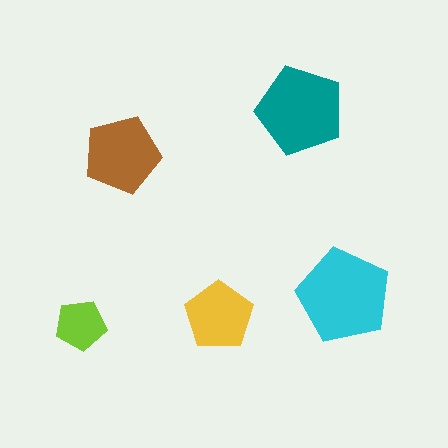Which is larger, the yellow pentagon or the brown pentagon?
The brown one.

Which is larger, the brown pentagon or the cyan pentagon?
The cyan one.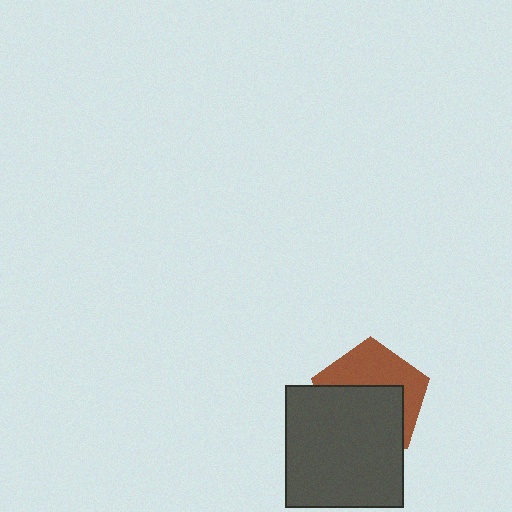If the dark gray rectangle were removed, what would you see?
You would see the complete brown pentagon.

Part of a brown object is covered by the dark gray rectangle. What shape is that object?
It is a pentagon.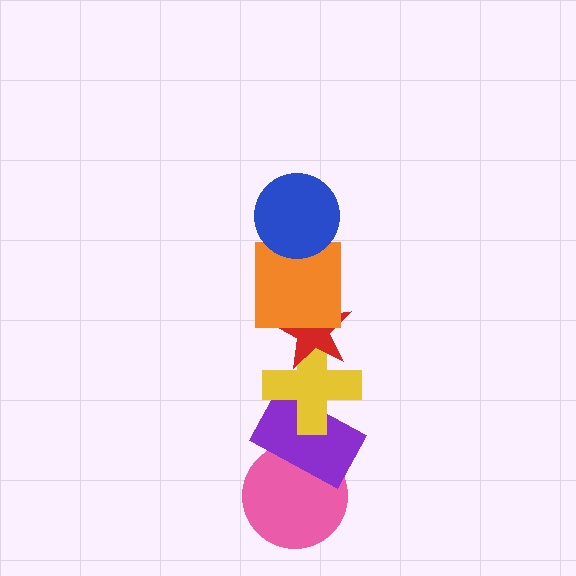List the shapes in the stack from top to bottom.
From top to bottom: the blue circle, the orange square, the red star, the yellow cross, the purple rectangle, the pink circle.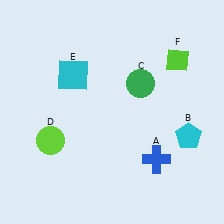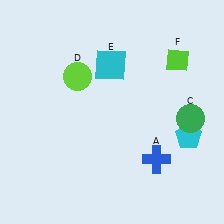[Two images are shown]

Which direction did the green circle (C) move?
The green circle (C) moved right.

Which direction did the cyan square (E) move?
The cyan square (E) moved right.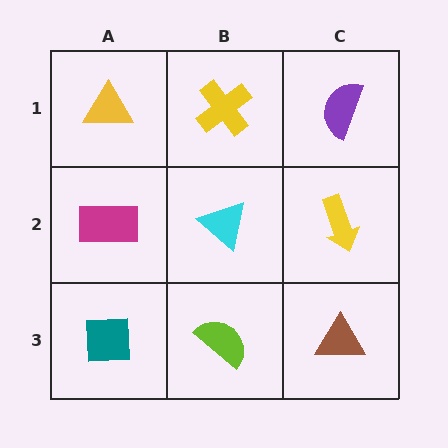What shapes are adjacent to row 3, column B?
A cyan triangle (row 2, column B), a teal square (row 3, column A), a brown triangle (row 3, column C).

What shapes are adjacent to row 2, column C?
A purple semicircle (row 1, column C), a brown triangle (row 3, column C), a cyan triangle (row 2, column B).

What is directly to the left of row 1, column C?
A yellow cross.